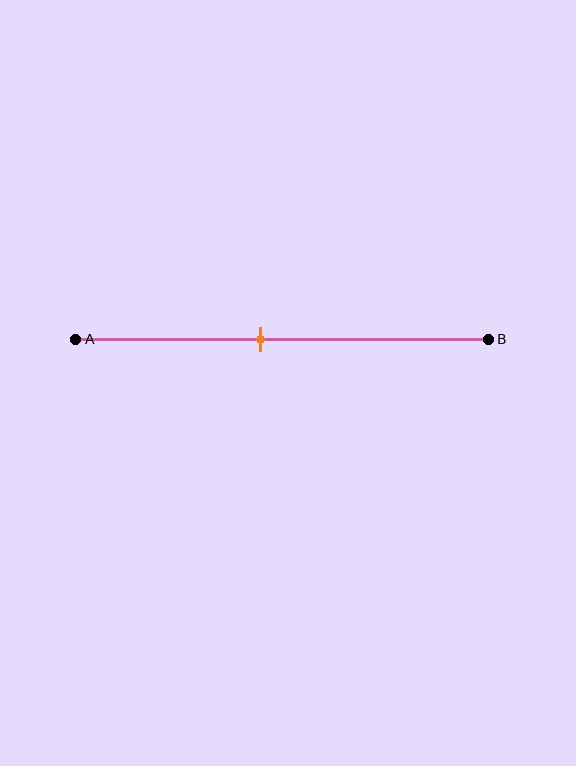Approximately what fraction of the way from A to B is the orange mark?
The orange mark is approximately 45% of the way from A to B.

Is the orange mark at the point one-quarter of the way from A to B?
No, the mark is at about 45% from A, not at the 25% one-quarter point.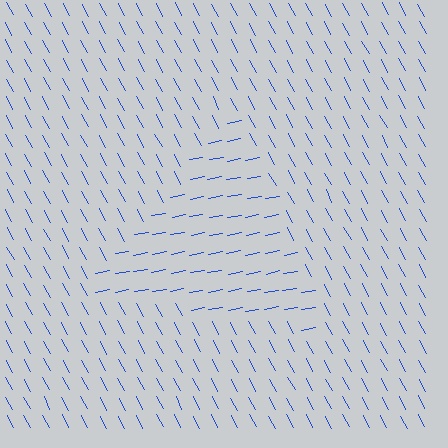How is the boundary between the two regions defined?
The boundary is defined purely by a change in line orientation (approximately 73 degrees difference). All lines are the same color and thickness.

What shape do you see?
I see a triangle.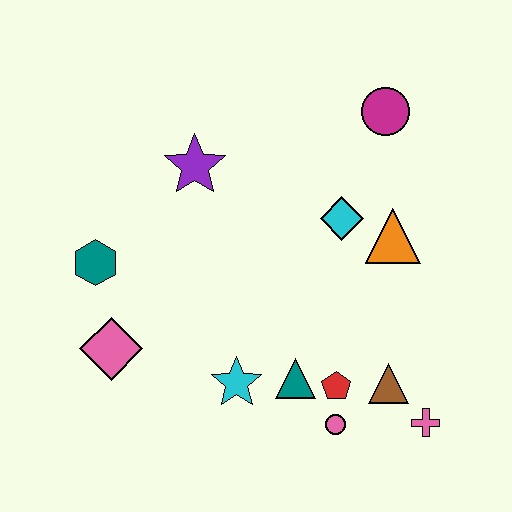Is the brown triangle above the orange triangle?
No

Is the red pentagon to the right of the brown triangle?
No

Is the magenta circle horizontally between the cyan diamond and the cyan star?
No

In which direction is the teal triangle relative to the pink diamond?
The teal triangle is to the right of the pink diamond.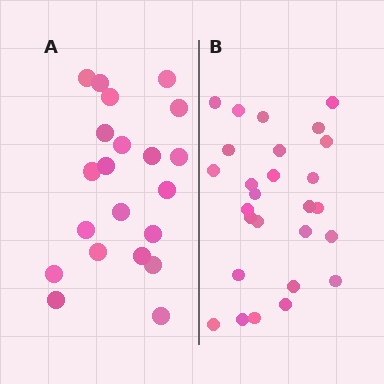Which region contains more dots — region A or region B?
Region B (the right region) has more dots.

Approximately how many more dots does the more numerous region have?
Region B has about 6 more dots than region A.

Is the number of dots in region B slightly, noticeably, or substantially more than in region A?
Region B has noticeably more, but not dramatically so. The ratio is roughly 1.3 to 1.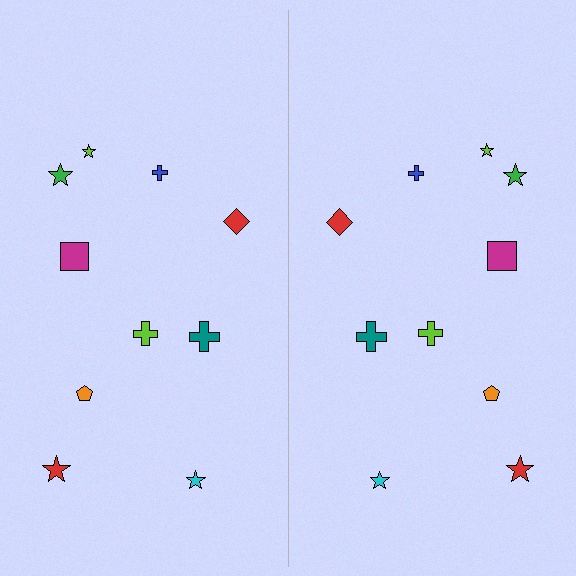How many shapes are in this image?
There are 20 shapes in this image.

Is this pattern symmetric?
Yes, this pattern has bilateral (reflection) symmetry.